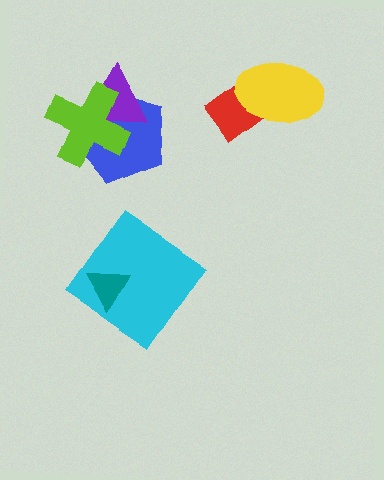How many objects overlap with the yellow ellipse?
1 object overlaps with the yellow ellipse.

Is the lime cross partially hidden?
No, no other shape covers it.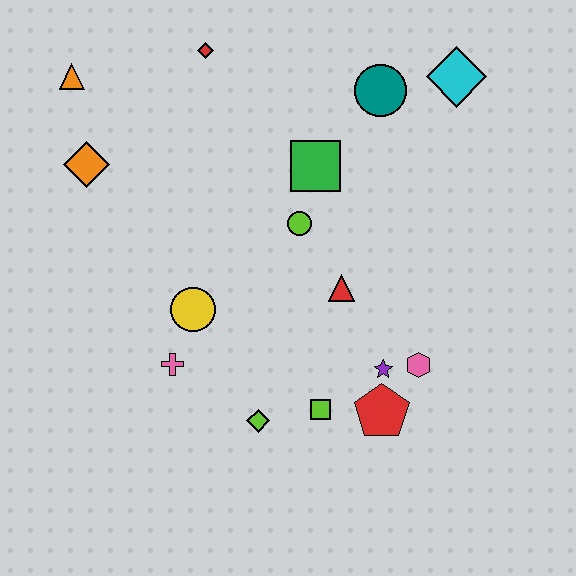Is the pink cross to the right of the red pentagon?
No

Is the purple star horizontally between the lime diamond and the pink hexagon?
Yes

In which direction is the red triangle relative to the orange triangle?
The red triangle is to the right of the orange triangle.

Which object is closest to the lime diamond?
The lime square is closest to the lime diamond.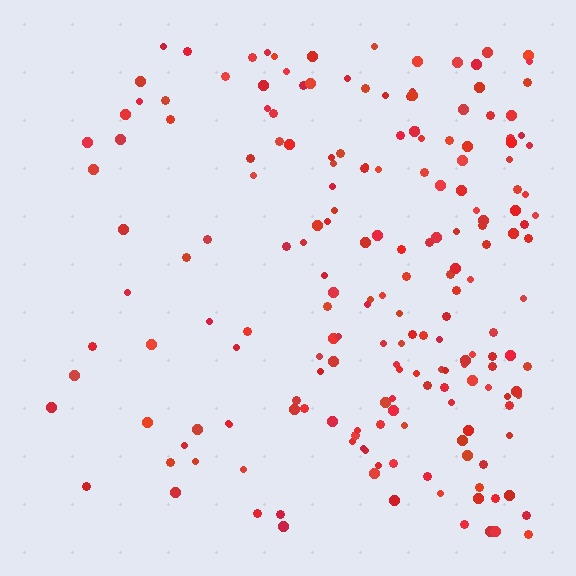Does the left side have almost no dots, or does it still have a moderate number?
Still a moderate number, just noticeably fewer than the right.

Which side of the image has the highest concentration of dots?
The right.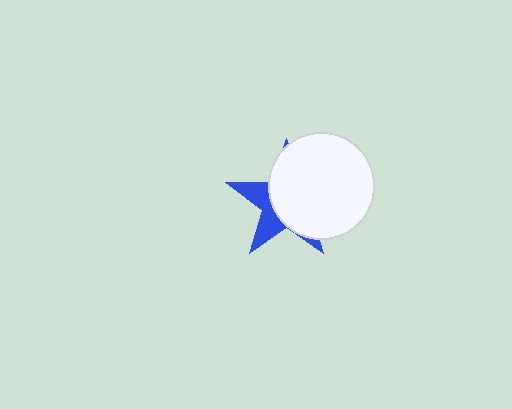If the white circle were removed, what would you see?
You would see the complete blue star.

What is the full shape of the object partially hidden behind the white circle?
The partially hidden object is a blue star.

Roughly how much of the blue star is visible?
A small part of it is visible (roughly 34%).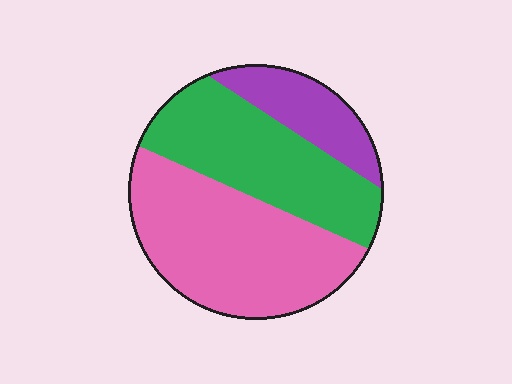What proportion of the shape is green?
Green covers roughly 35% of the shape.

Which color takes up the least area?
Purple, at roughly 15%.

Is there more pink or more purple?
Pink.